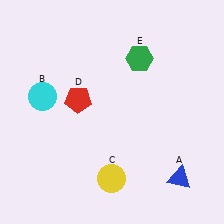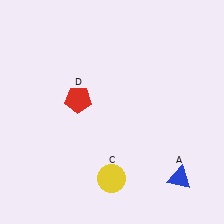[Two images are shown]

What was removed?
The cyan circle (B), the green hexagon (E) were removed in Image 2.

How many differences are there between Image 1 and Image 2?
There are 2 differences between the two images.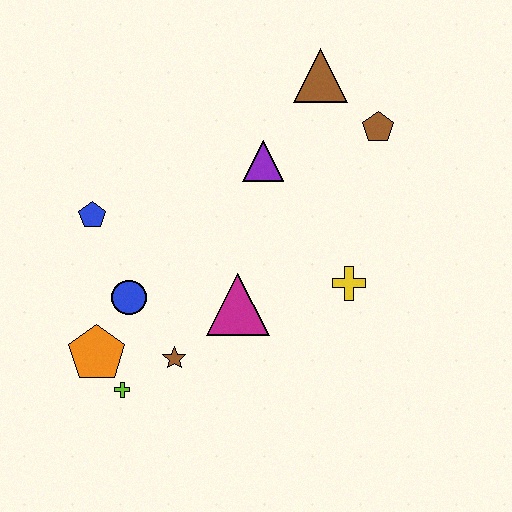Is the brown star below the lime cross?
No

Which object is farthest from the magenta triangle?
The brown triangle is farthest from the magenta triangle.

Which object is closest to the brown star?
The lime cross is closest to the brown star.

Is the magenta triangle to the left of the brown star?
No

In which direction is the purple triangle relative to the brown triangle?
The purple triangle is below the brown triangle.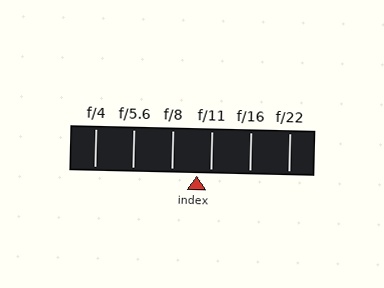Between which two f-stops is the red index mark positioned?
The index mark is between f/8 and f/11.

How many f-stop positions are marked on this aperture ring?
There are 6 f-stop positions marked.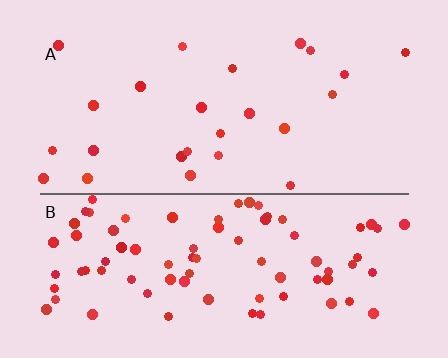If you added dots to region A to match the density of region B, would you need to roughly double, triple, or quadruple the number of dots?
Approximately triple.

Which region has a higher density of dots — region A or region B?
B (the bottom).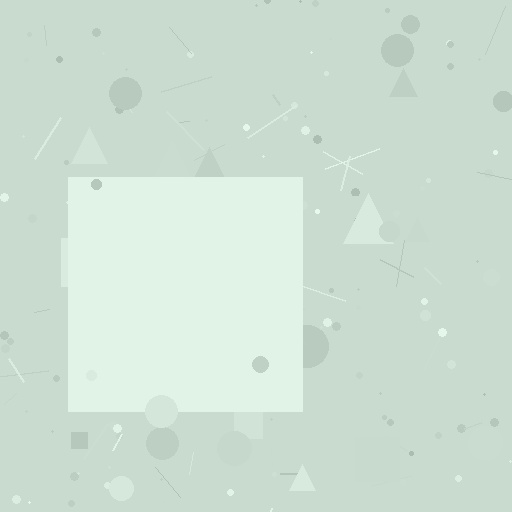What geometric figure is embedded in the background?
A square is embedded in the background.